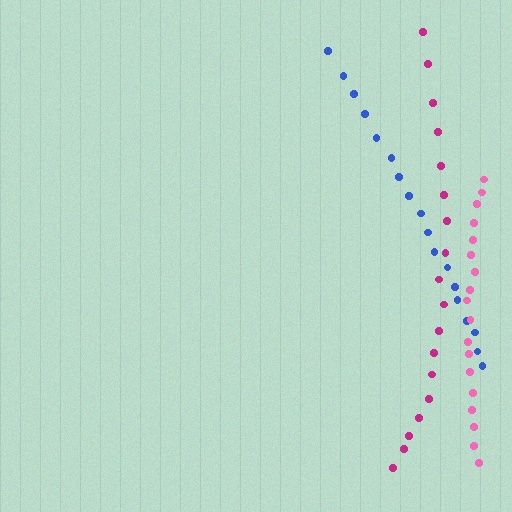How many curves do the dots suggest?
There are 3 distinct paths.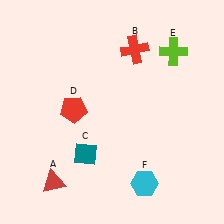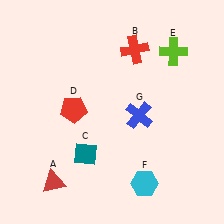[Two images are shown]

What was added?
A blue cross (G) was added in Image 2.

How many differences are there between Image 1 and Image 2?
There is 1 difference between the two images.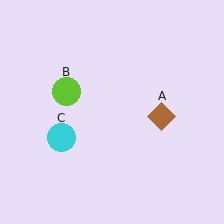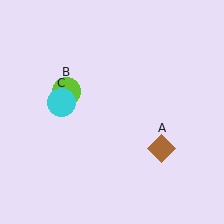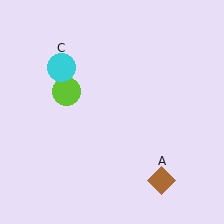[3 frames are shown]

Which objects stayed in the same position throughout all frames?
Lime circle (object B) remained stationary.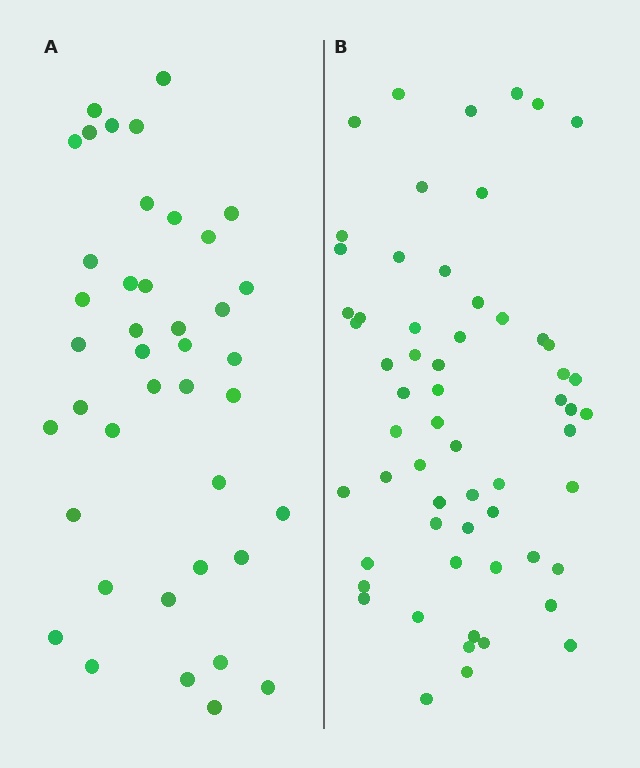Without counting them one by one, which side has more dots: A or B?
Region B (the right region) has more dots.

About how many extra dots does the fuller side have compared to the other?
Region B has approximately 20 more dots than region A.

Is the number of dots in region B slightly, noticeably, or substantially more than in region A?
Region B has substantially more. The ratio is roughly 1.5 to 1.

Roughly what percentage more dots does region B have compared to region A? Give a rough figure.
About 45% more.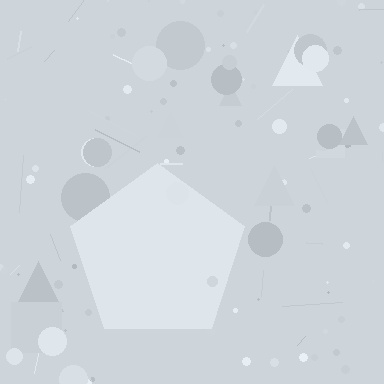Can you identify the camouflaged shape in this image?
The camouflaged shape is a pentagon.